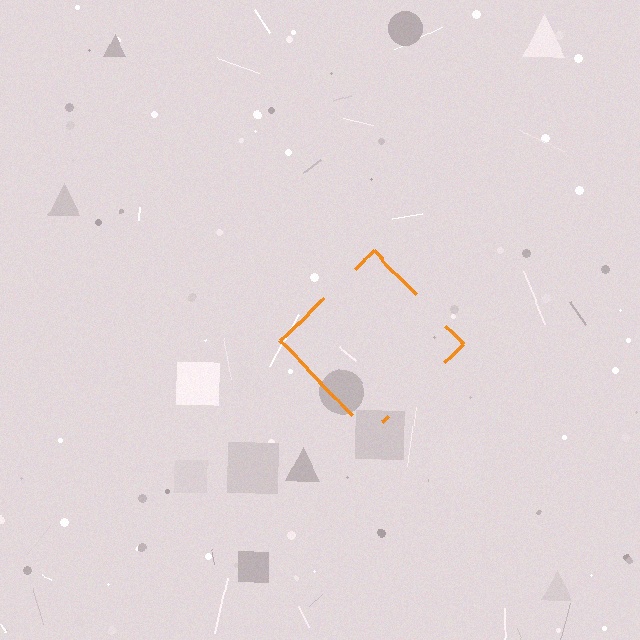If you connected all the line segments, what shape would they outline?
They would outline a diamond.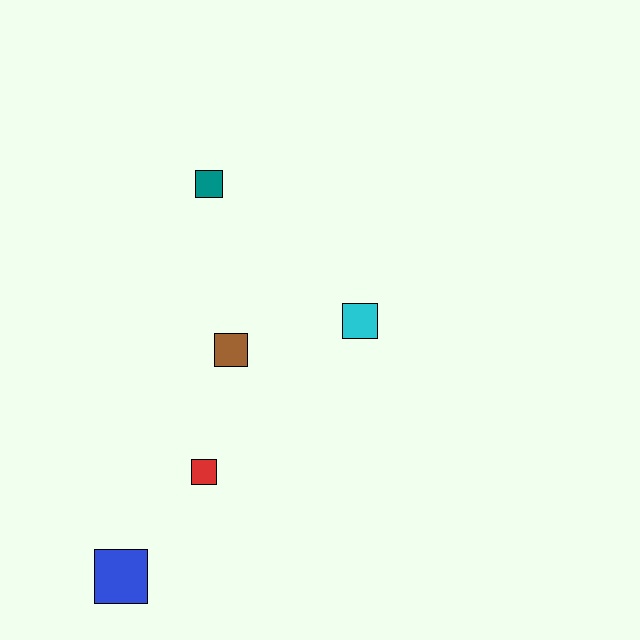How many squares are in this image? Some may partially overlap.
There are 5 squares.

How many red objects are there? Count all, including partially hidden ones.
There is 1 red object.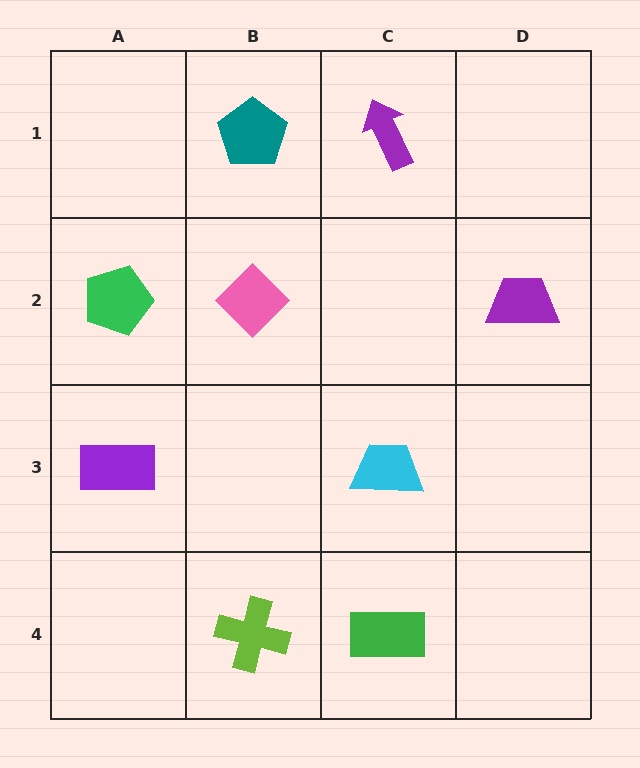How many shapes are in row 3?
2 shapes.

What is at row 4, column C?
A green rectangle.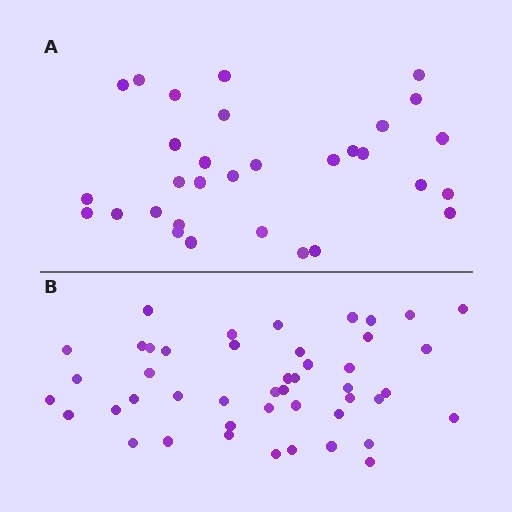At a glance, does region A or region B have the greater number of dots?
Region B (the bottom region) has more dots.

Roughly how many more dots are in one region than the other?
Region B has approximately 15 more dots than region A.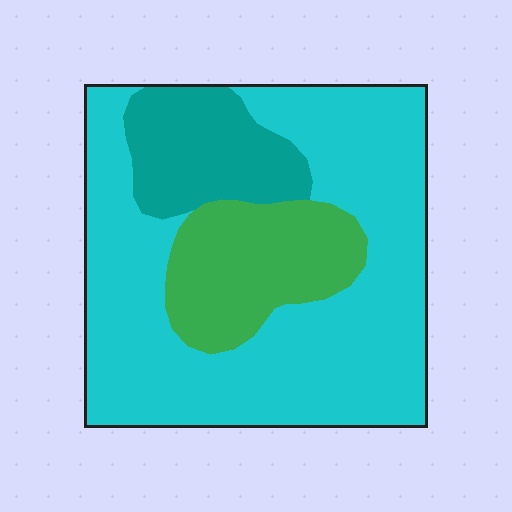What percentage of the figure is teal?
Teal covers around 15% of the figure.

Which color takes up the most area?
Cyan, at roughly 65%.